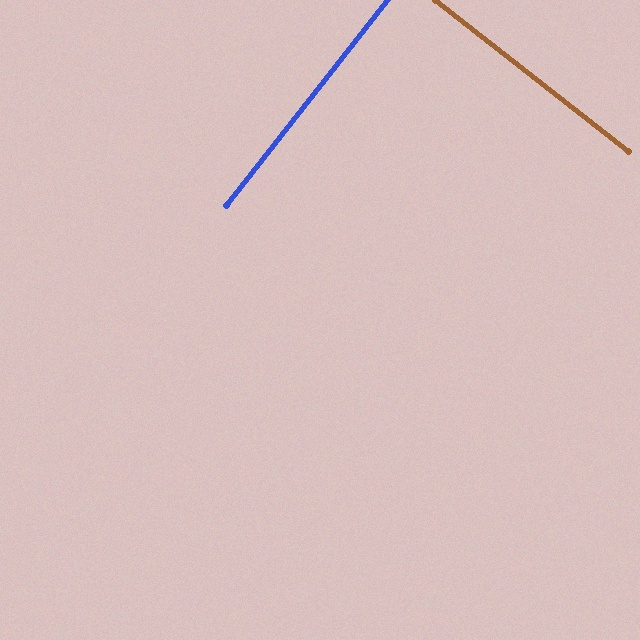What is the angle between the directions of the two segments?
Approximately 90 degrees.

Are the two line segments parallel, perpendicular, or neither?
Perpendicular — they meet at approximately 90°.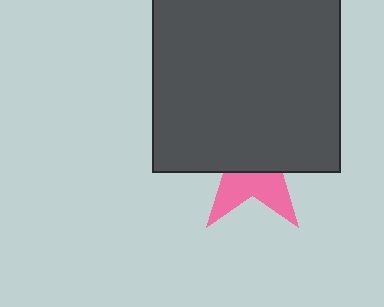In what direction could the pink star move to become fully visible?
The pink star could move down. That would shift it out from behind the dark gray square entirely.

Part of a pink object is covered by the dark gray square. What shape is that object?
It is a star.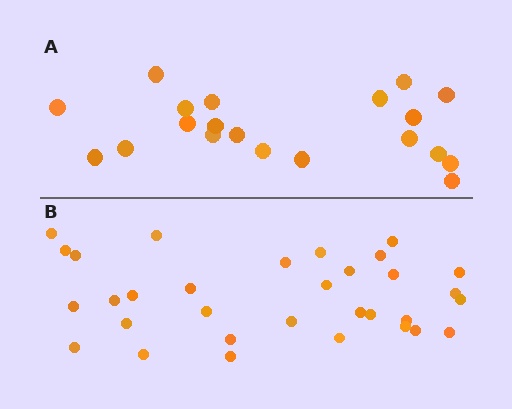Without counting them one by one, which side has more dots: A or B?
Region B (the bottom region) has more dots.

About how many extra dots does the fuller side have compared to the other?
Region B has roughly 12 or so more dots than region A.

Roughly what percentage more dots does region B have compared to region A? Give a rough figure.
About 60% more.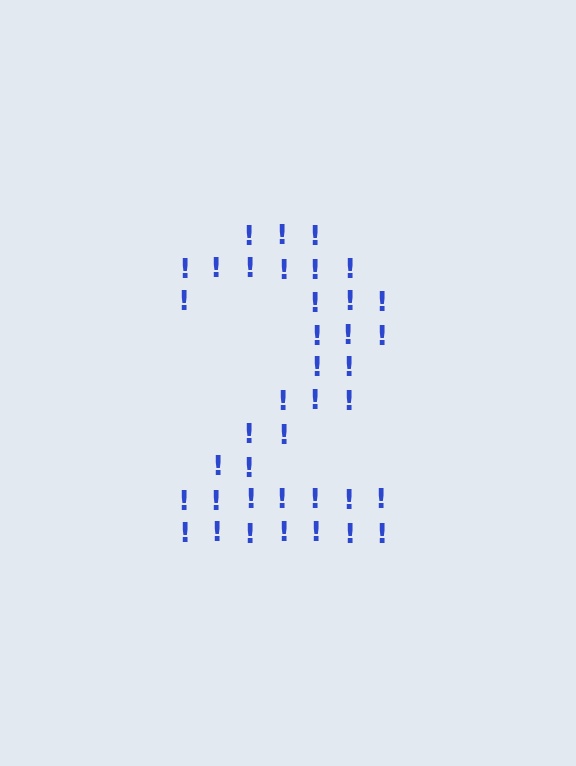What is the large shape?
The large shape is the digit 2.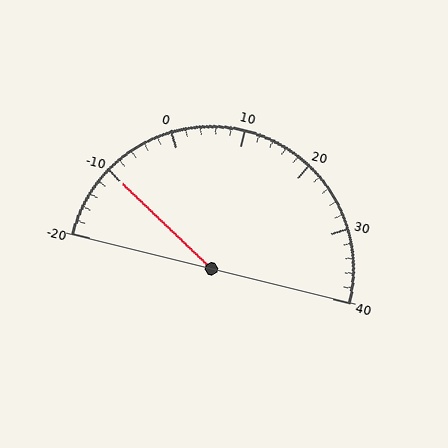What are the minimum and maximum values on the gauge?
The gauge ranges from -20 to 40.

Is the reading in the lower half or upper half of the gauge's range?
The reading is in the lower half of the range (-20 to 40).